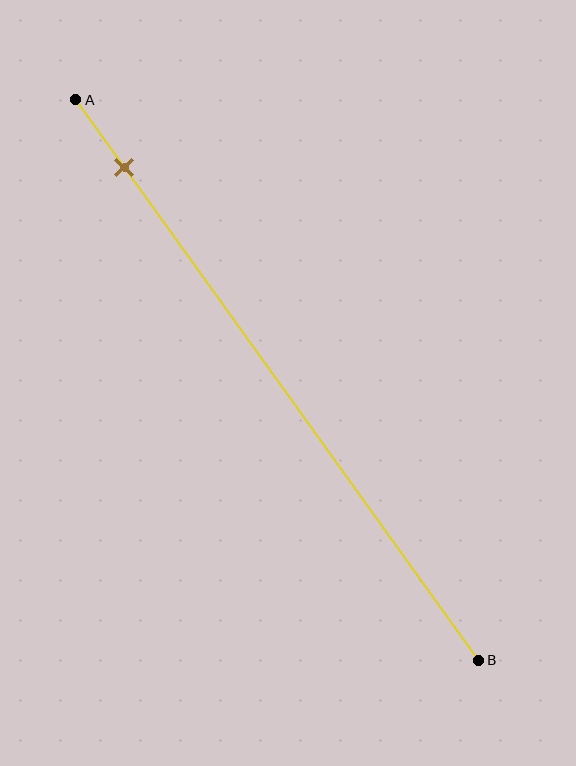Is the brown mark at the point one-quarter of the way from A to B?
No, the mark is at about 10% from A, not at the 25% one-quarter point.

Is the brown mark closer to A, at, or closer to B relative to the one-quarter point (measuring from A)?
The brown mark is closer to point A than the one-quarter point of segment AB.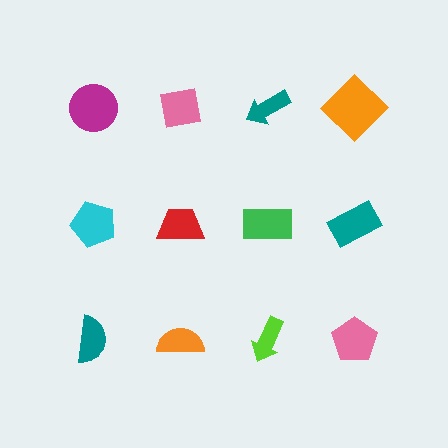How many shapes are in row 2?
4 shapes.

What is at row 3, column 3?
A lime arrow.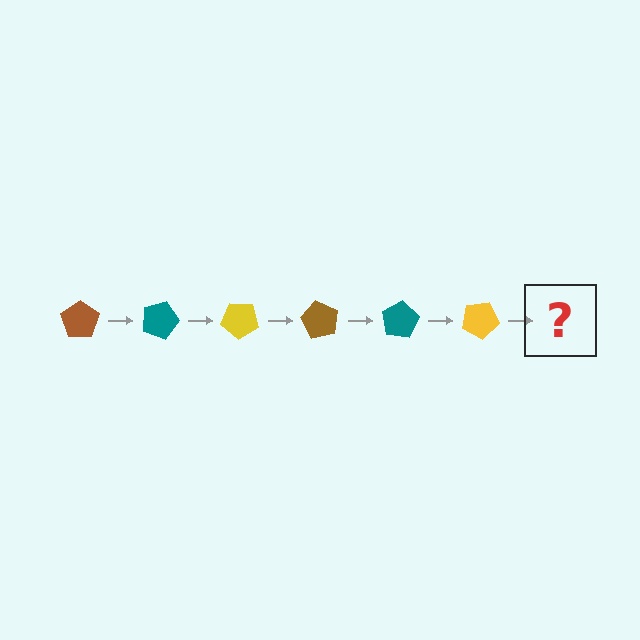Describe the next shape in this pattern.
It should be a brown pentagon, rotated 120 degrees from the start.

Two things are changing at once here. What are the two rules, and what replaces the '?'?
The two rules are that it rotates 20 degrees each step and the color cycles through brown, teal, and yellow. The '?' should be a brown pentagon, rotated 120 degrees from the start.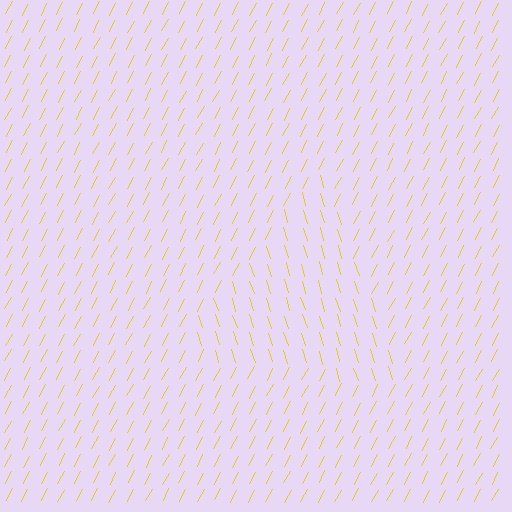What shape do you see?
I see a triangle.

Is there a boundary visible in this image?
Yes, there is a texture boundary formed by a change in line orientation.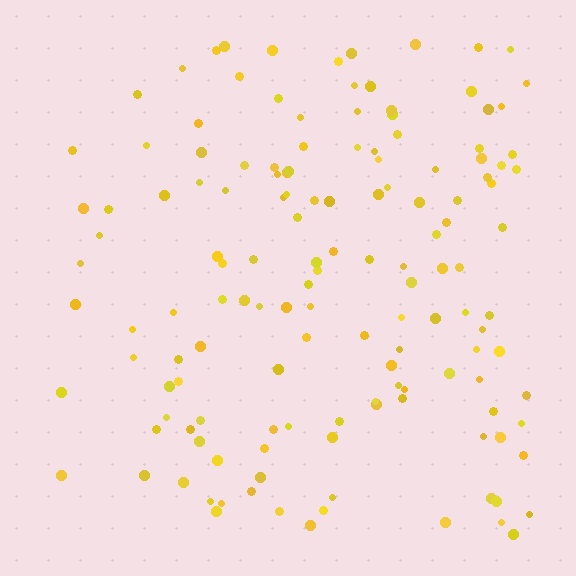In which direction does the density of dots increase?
From left to right, with the right side densest.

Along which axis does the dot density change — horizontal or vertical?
Horizontal.